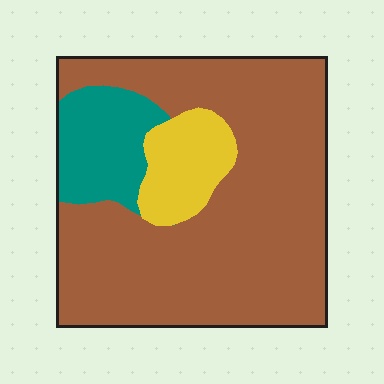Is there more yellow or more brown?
Brown.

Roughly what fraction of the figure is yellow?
Yellow covers roughly 10% of the figure.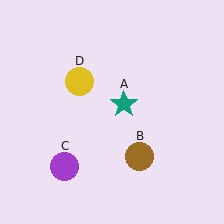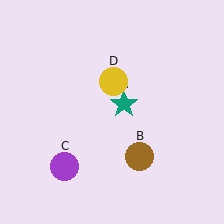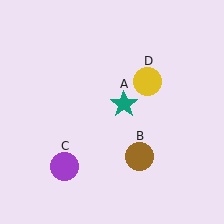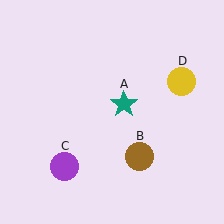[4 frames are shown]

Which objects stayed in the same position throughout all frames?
Teal star (object A) and brown circle (object B) and purple circle (object C) remained stationary.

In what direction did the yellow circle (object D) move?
The yellow circle (object D) moved right.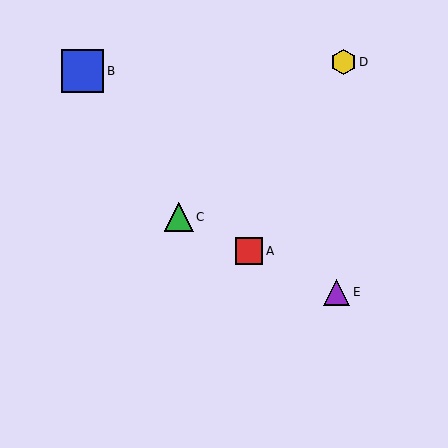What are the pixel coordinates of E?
Object E is at (336, 292).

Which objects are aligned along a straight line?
Objects A, C, E are aligned along a straight line.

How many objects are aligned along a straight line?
3 objects (A, C, E) are aligned along a straight line.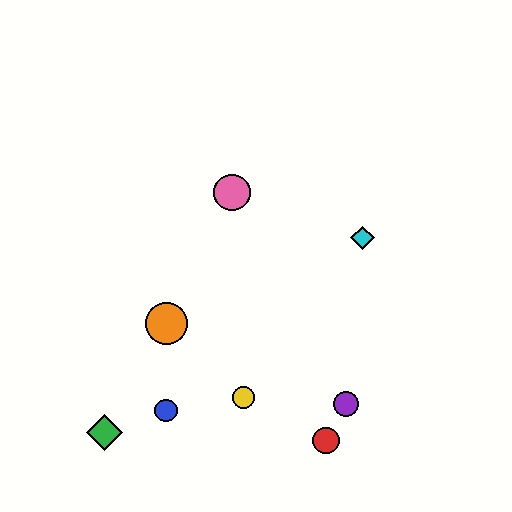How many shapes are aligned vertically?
2 shapes (the blue circle, the orange circle) are aligned vertically.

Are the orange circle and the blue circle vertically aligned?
Yes, both are at x≈166.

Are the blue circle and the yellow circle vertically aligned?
No, the blue circle is at x≈166 and the yellow circle is at x≈244.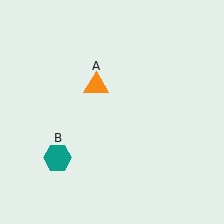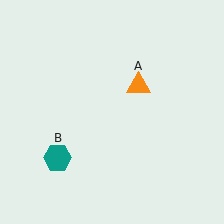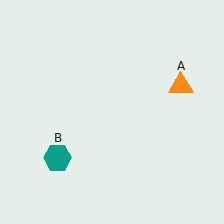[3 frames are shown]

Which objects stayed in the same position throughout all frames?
Teal hexagon (object B) remained stationary.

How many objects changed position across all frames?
1 object changed position: orange triangle (object A).